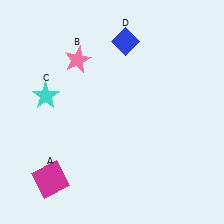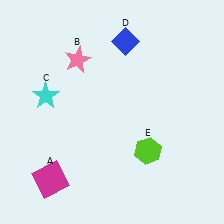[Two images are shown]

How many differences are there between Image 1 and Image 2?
There is 1 difference between the two images.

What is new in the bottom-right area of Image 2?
A lime hexagon (E) was added in the bottom-right area of Image 2.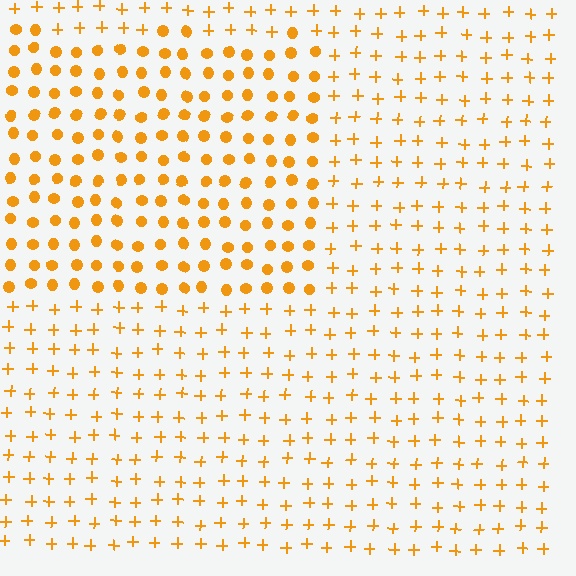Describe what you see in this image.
The image is filled with small orange elements arranged in a uniform grid. A rectangle-shaped region contains circles, while the surrounding area contains plus signs. The boundary is defined purely by the change in element shape.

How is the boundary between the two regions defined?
The boundary is defined by a change in element shape: circles inside vs. plus signs outside. All elements share the same color and spacing.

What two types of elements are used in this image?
The image uses circles inside the rectangle region and plus signs outside it.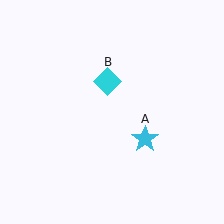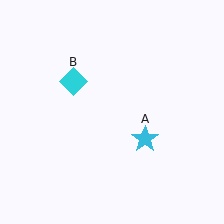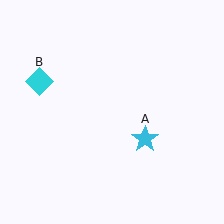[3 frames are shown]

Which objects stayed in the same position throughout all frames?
Cyan star (object A) remained stationary.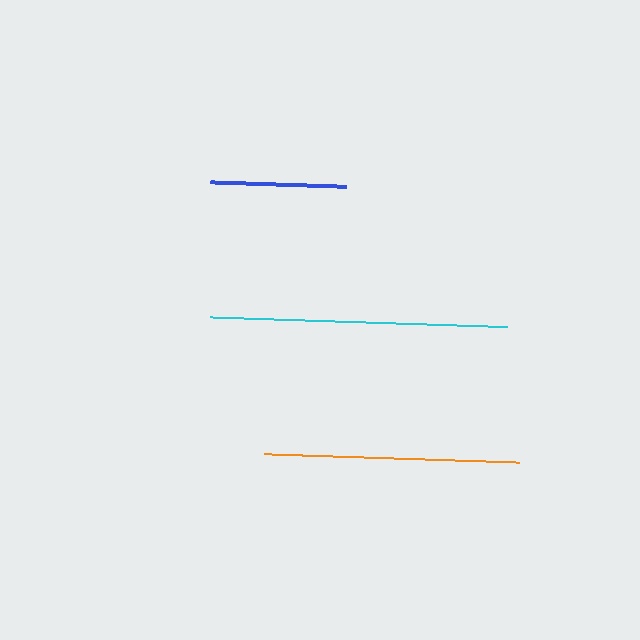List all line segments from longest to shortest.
From longest to shortest: cyan, orange, blue.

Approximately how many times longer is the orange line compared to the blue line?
The orange line is approximately 1.9 times the length of the blue line.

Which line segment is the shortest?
The blue line is the shortest at approximately 136 pixels.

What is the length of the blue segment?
The blue segment is approximately 136 pixels long.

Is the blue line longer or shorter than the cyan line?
The cyan line is longer than the blue line.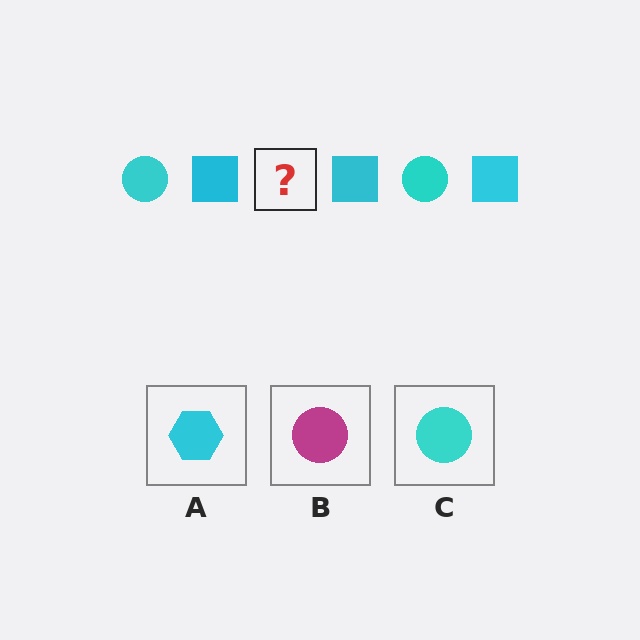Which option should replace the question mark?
Option C.